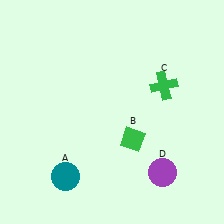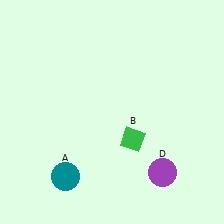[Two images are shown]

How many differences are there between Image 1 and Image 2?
There is 1 difference between the two images.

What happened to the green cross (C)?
The green cross (C) was removed in Image 2. It was in the top-right area of Image 1.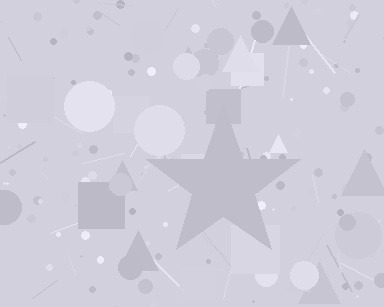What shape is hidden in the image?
A star is hidden in the image.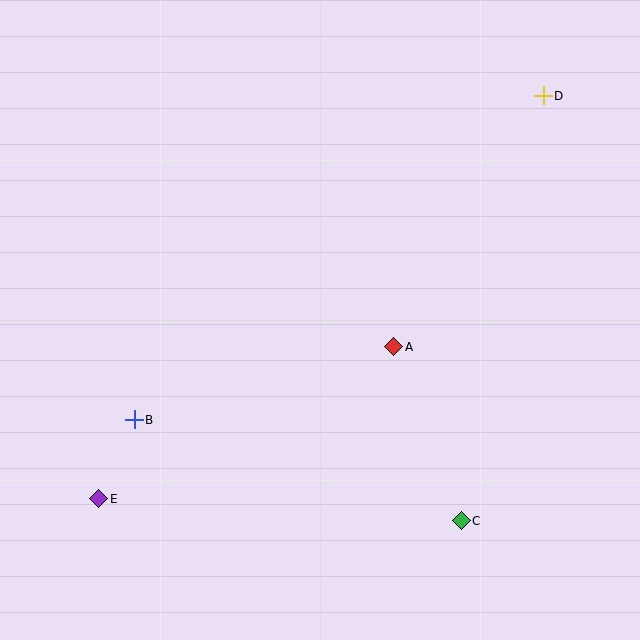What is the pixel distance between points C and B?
The distance between C and B is 343 pixels.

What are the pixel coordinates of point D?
Point D is at (543, 96).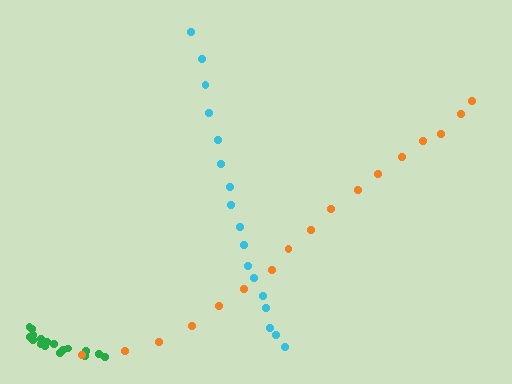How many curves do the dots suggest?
There are 3 distinct paths.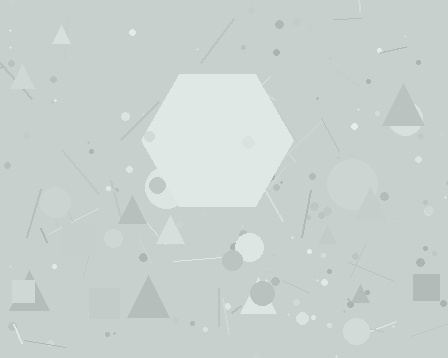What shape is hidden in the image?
A hexagon is hidden in the image.